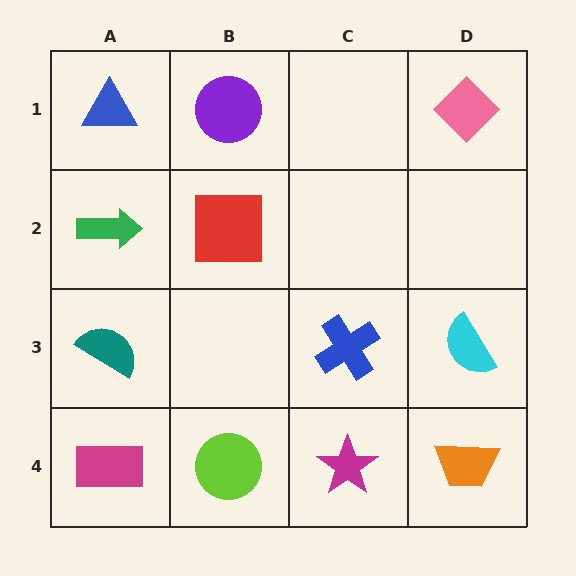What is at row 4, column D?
An orange trapezoid.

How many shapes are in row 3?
3 shapes.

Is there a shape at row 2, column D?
No, that cell is empty.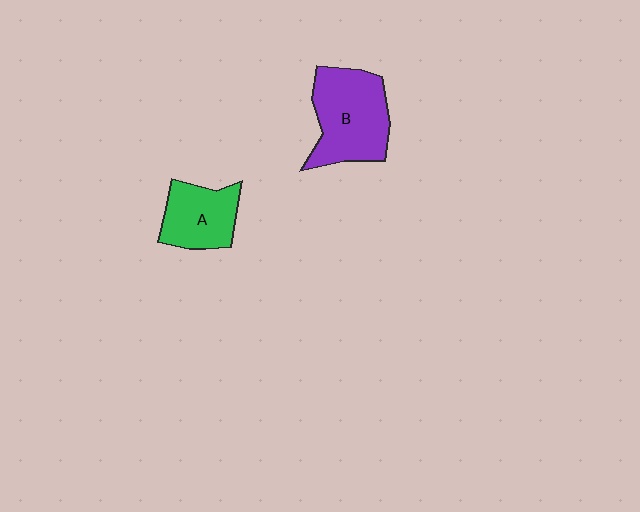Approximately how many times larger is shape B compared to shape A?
Approximately 1.5 times.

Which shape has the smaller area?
Shape A (green).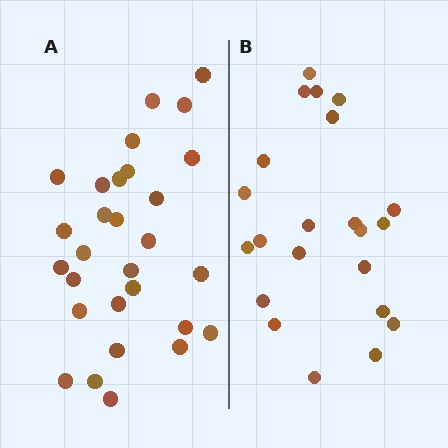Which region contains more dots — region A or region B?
Region A (the left region) has more dots.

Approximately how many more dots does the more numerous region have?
Region A has roughly 8 or so more dots than region B.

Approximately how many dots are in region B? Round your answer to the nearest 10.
About 20 dots. (The exact count is 22, which rounds to 20.)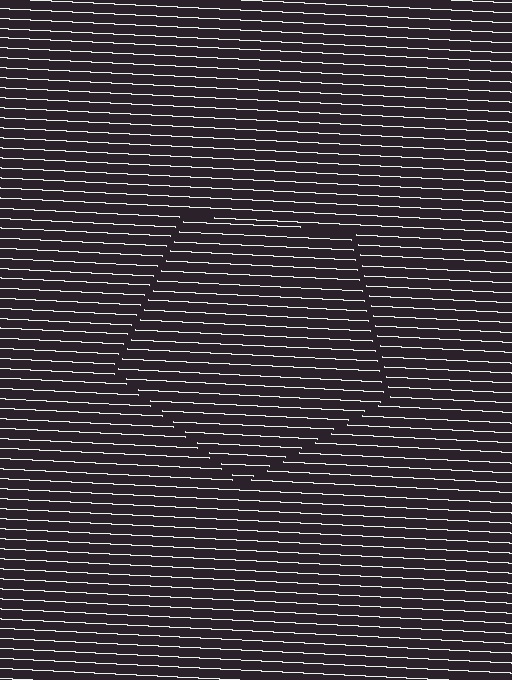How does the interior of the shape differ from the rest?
The interior of the shape contains the same grating, shifted by half a period — the contour is defined by the phase discontinuity where line-ends from the inner and outer gratings abut.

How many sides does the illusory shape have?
5 sides — the line-ends trace a pentagon.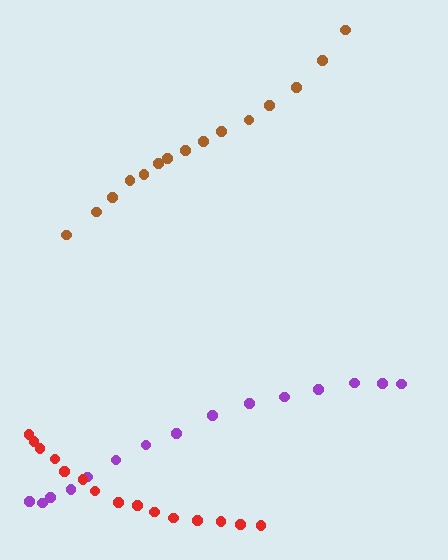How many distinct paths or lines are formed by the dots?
There are 3 distinct paths.